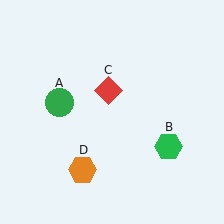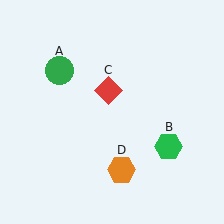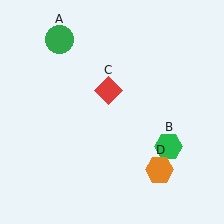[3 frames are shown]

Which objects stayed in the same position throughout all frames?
Green hexagon (object B) and red diamond (object C) remained stationary.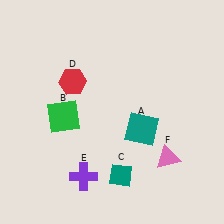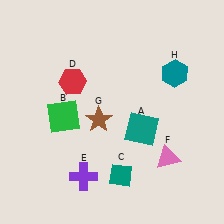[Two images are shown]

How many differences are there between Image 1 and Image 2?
There are 2 differences between the two images.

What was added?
A brown star (G), a teal hexagon (H) were added in Image 2.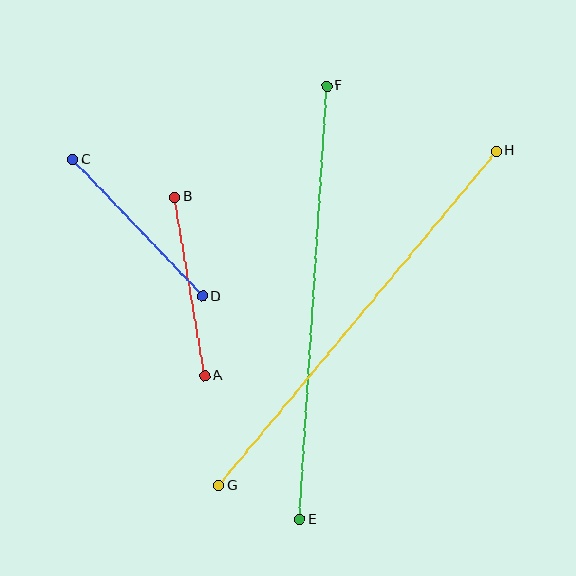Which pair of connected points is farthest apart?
Points G and H are farthest apart.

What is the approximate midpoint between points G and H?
The midpoint is at approximately (358, 318) pixels.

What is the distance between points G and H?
The distance is approximately 434 pixels.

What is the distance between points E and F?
The distance is approximately 434 pixels.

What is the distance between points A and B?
The distance is approximately 181 pixels.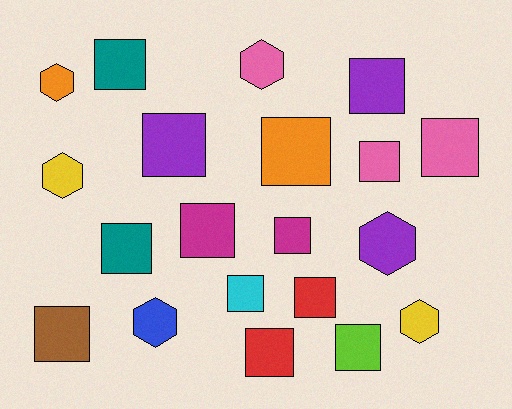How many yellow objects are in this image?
There are 2 yellow objects.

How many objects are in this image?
There are 20 objects.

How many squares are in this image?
There are 14 squares.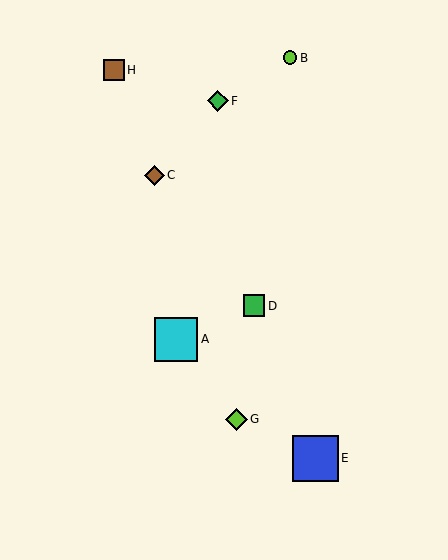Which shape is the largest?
The blue square (labeled E) is the largest.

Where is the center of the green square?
The center of the green square is at (254, 306).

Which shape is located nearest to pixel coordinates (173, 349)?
The cyan square (labeled A) at (176, 339) is nearest to that location.